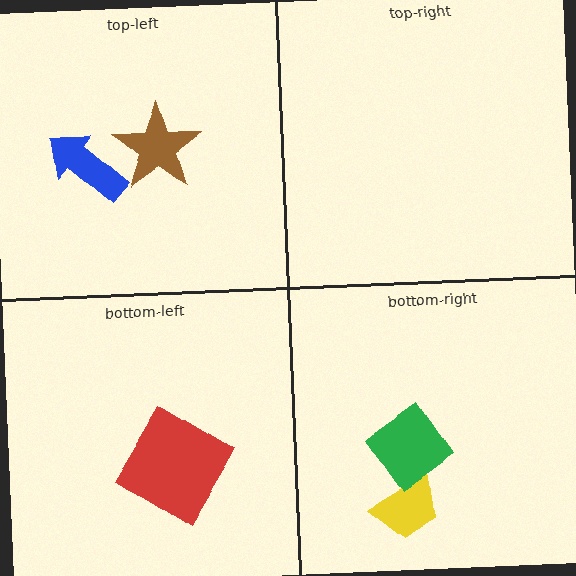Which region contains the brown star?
The top-left region.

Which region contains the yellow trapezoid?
The bottom-right region.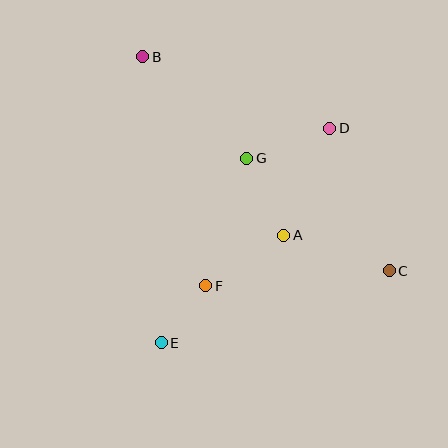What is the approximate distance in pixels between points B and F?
The distance between B and F is approximately 237 pixels.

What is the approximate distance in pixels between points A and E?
The distance between A and E is approximately 163 pixels.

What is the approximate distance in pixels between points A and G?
The distance between A and G is approximately 86 pixels.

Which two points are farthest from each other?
Points B and C are farthest from each other.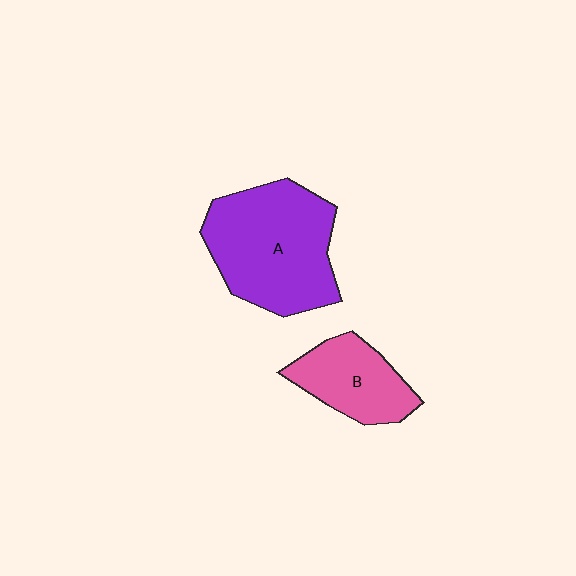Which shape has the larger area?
Shape A (purple).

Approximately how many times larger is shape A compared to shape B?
Approximately 1.9 times.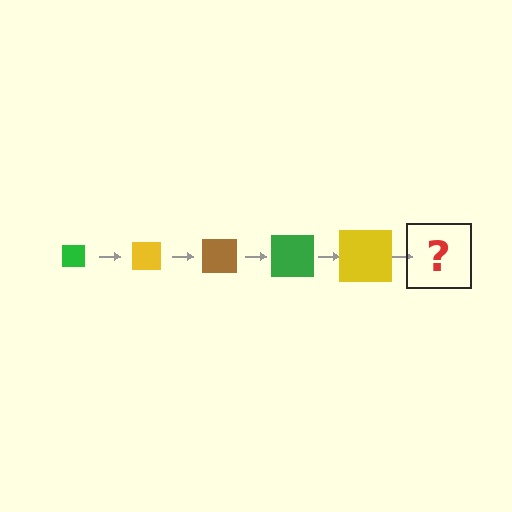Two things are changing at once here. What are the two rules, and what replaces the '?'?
The two rules are that the square grows larger each step and the color cycles through green, yellow, and brown. The '?' should be a brown square, larger than the previous one.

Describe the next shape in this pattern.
It should be a brown square, larger than the previous one.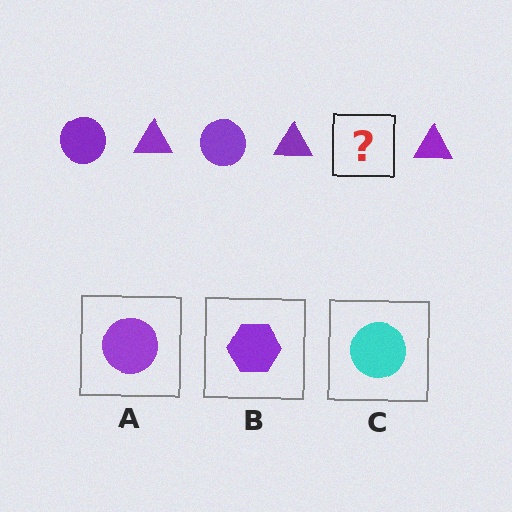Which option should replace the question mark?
Option A.